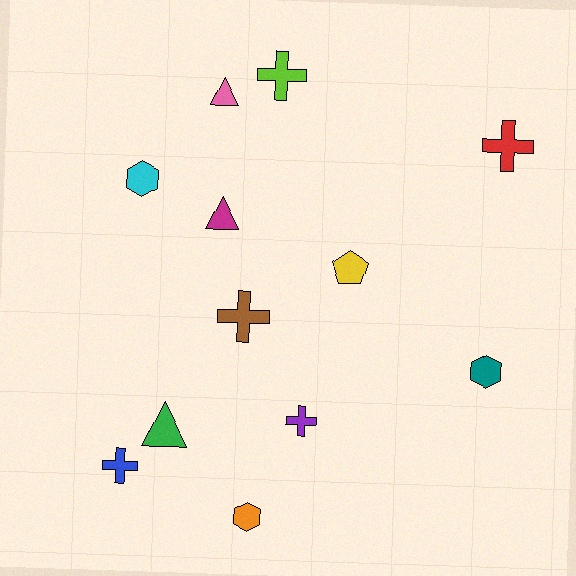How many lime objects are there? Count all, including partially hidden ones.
There is 1 lime object.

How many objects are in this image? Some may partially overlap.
There are 12 objects.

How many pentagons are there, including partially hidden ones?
There is 1 pentagon.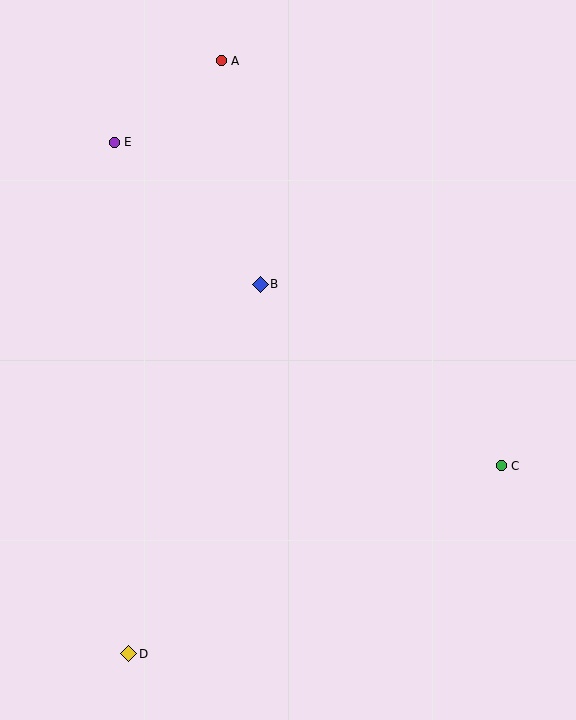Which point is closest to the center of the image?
Point B at (260, 284) is closest to the center.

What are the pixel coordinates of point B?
Point B is at (260, 284).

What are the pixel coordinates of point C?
Point C is at (501, 466).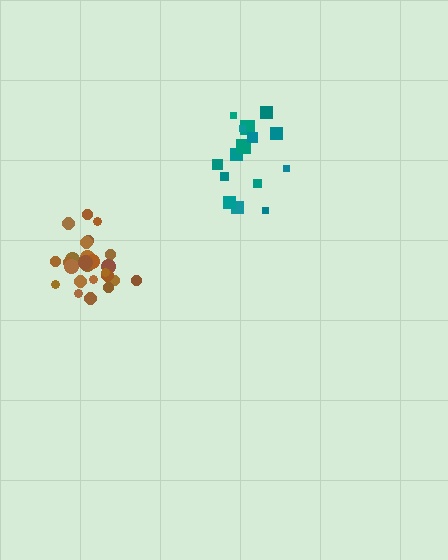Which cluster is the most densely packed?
Brown.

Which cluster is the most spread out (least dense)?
Teal.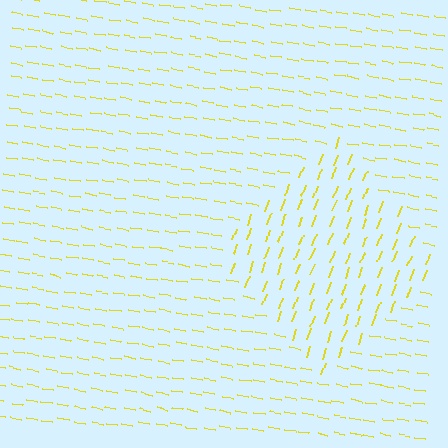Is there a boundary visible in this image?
Yes, there is a texture boundary formed by a change in line orientation.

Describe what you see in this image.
The image is filled with small yellow line segments. A diamond region in the image has lines oriented differently from the surrounding lines, creating a visible texture boundary.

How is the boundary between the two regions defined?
The boundary is defined purely by a change in line orientation (approximately 79 degrees difference). All lines are the same color and thickness.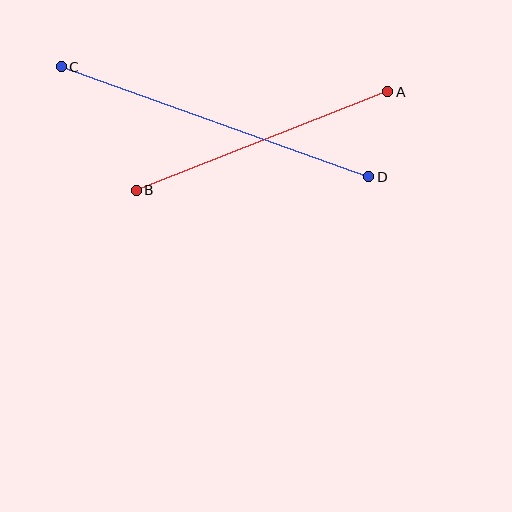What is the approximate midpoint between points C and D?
The midpoint is at approximately (215, 122) pixels.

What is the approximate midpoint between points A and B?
The midpoint is at approximately (262, 141) pixels.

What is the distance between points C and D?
The distance is approximately 327 pixels.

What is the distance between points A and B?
The distance is approximately 270 pixels.